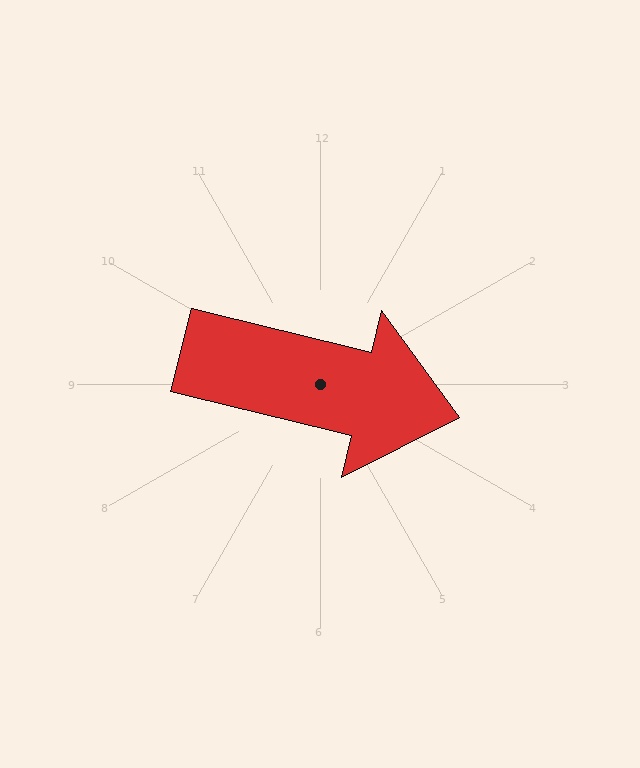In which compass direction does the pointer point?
East.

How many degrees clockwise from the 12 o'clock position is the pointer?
Approximately 104 degrees.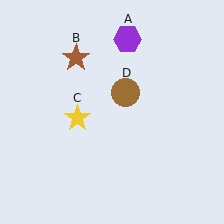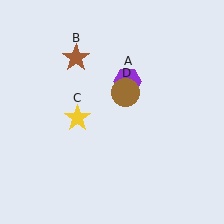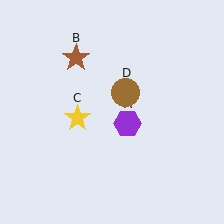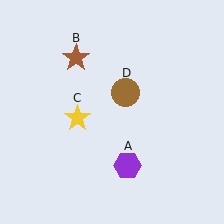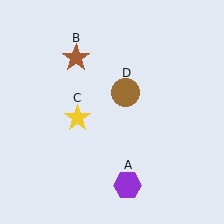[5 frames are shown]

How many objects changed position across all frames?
1 object changed position: purple hexagon (object A).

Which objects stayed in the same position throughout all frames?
Brown star (object B) and yellow star (object C) and brown circle (object D) remained stationary.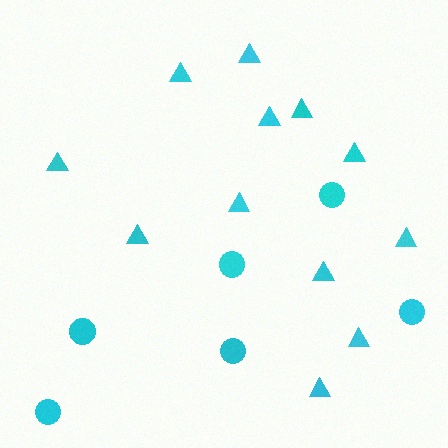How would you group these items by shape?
There are 2 groups: one group of triangles (12) and one group of circles (6).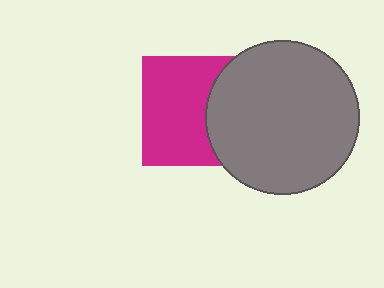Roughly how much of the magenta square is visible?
About half of it is visible (roughly 65%).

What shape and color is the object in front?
The object in front is a gray circle.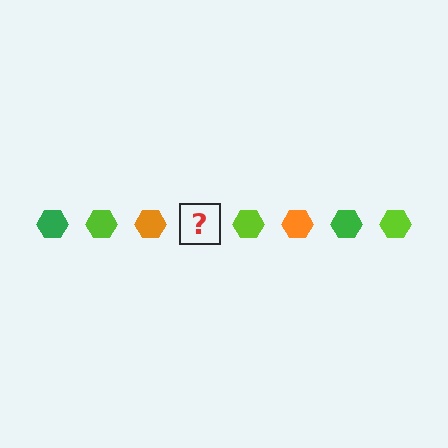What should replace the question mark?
The question mark should be replaced with a green hexagon.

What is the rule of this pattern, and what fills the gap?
The rule is that the pattern cycles through green, lime, orange hexagons. The gap should be filled with a green hexagon.